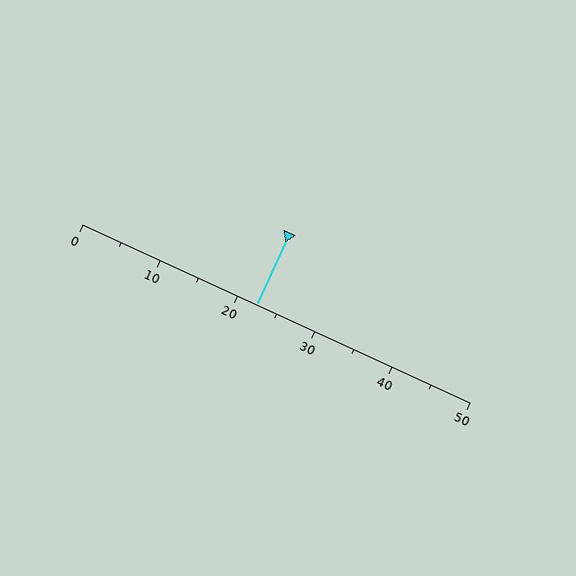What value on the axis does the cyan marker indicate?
The marker indicates approximately 22.5.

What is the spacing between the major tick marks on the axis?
The major ticks are spaced 10 apart.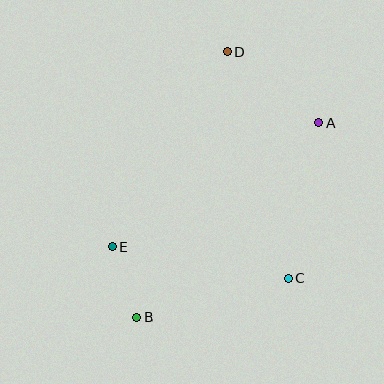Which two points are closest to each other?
Points B and E are closest to each other.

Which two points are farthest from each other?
Points B and D are farthest from each other.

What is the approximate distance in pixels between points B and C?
The distance between B and C is approximately 156 pixels.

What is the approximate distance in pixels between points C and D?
The distance between C and D is approximately 235 pixels.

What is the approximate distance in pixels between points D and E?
The distance between D and E is approximately 226 pixels.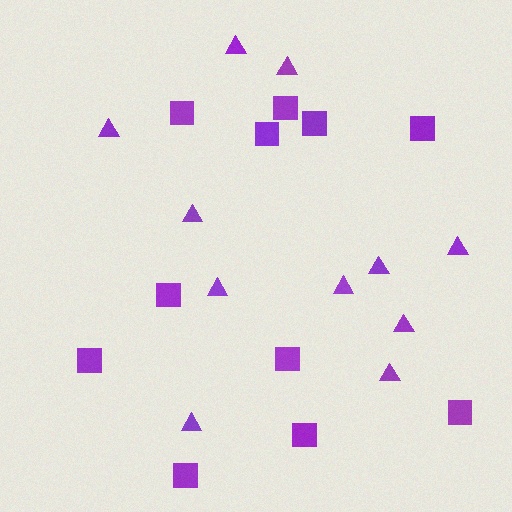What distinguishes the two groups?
There are 2 groups: one group of squares (11) and one group of triangles (11).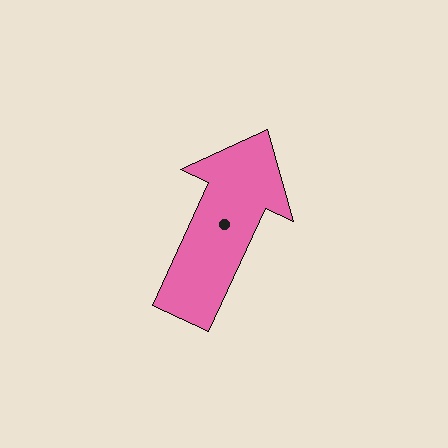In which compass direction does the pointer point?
Northeast.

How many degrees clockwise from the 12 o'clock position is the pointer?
Approximately 25 degrees.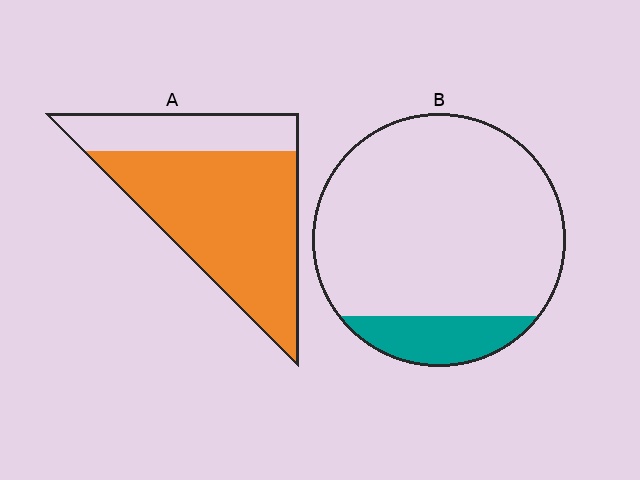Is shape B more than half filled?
No.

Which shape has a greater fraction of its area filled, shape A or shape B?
Shape A.